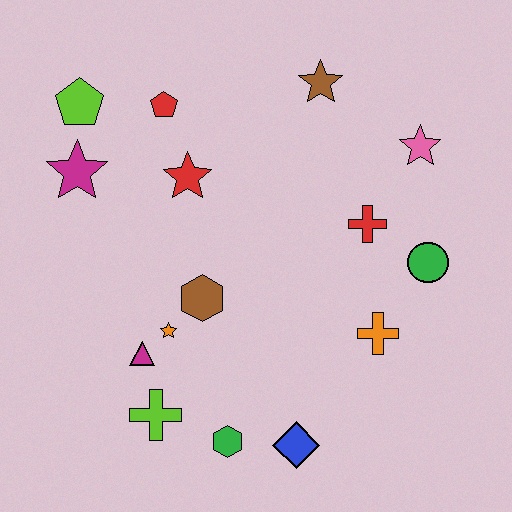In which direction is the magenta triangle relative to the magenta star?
The magenta triangle is below the magenta star.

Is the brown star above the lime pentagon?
Yes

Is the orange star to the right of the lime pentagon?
Yes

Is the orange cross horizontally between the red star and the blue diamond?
No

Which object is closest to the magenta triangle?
The orange star is closest to the magenta triangle.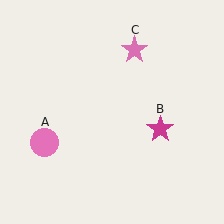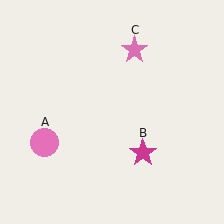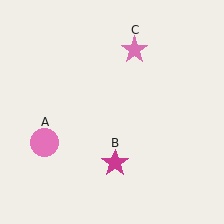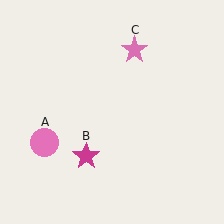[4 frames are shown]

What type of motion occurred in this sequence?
The magenta star (object B) rotated clockwise around the center of the scene.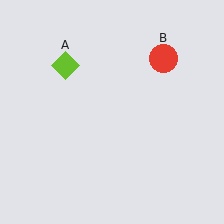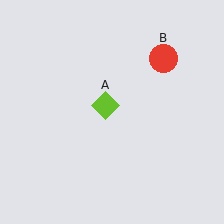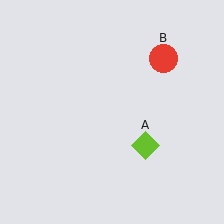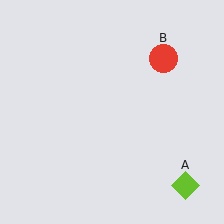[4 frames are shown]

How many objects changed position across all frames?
1 object changed position: lime diamond (object A).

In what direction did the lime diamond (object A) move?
The lime diamond (object A) moved down and to the right.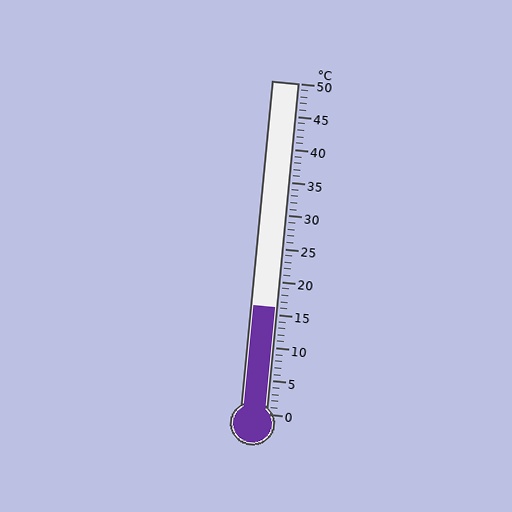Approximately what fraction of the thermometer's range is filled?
The thermometer is filled to approximately 30% of its range.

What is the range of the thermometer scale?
The thermometer scale ranges from 0°C to 50°C.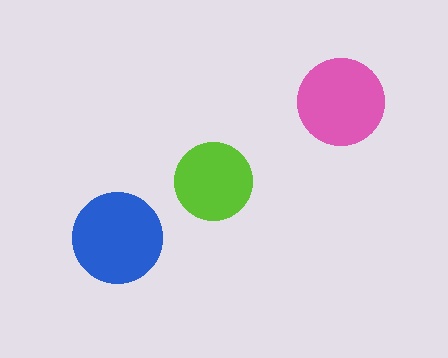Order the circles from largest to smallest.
the blue one, the pink one, the lime one.